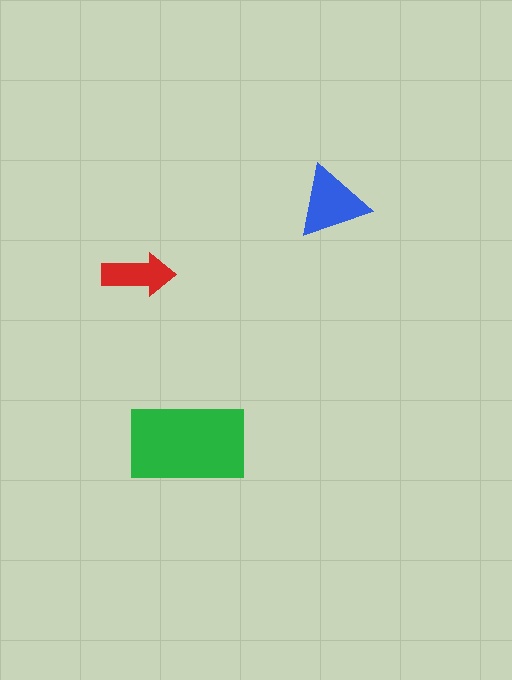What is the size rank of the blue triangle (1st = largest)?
2nd.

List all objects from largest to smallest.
The green rectangle, the blue triangle, the red arrow.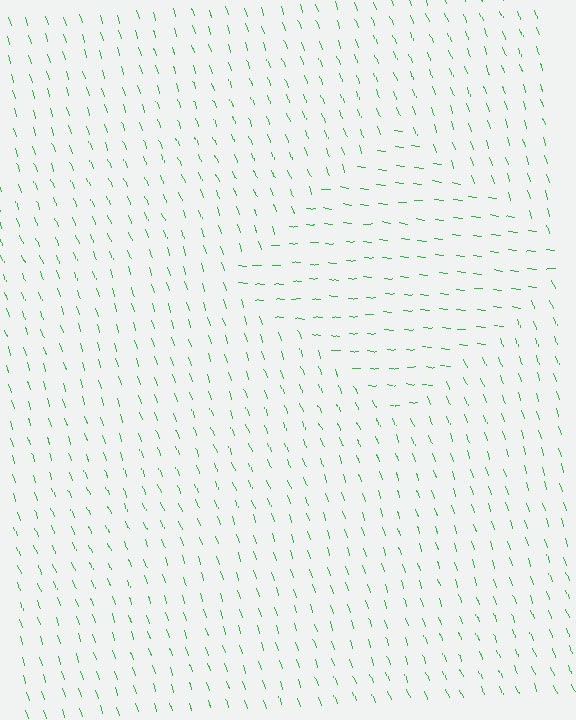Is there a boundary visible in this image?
Yes, there is a texture boundary formed by a change in line orientation.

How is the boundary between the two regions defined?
The boundary is defined purely by a change in line orientation (approximately 65 degrees difference). All lines are the same color and thickness.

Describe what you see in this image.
The image is filled with small green line segments. A diamond region in the image has lines oriented differently from the surrounding lines, creating a visible texture boundary.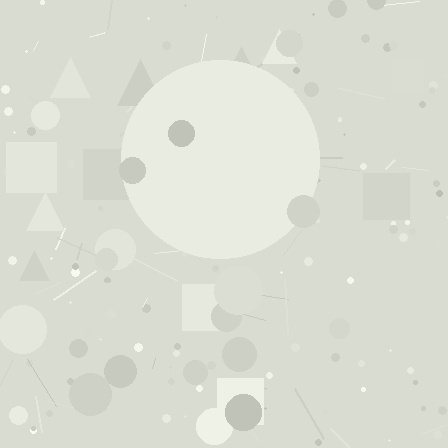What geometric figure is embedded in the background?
A circle is embedded in the background.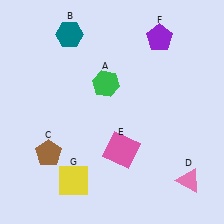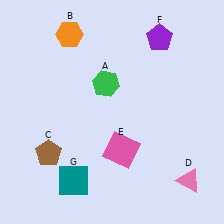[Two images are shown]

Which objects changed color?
B changed from teal to orange. G changed from yellow to teal.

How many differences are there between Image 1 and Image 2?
There are 2 differences between the two images.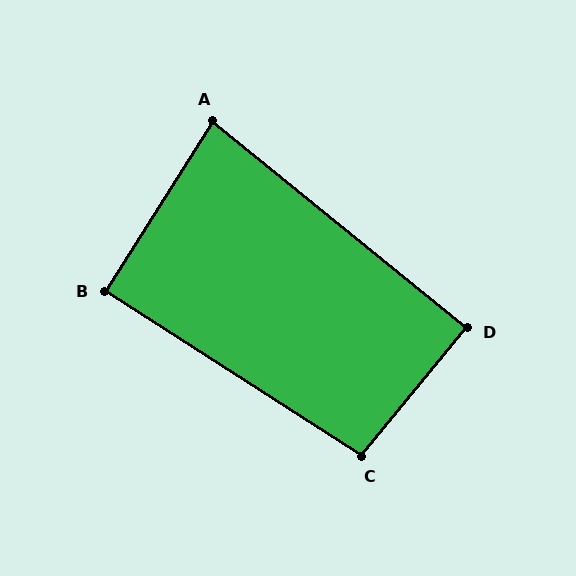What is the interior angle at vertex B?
Approximately 90 degrees (approximately right).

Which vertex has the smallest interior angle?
A, at approximately 83 degrees.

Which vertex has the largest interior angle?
C, at approximately 97 degrees.